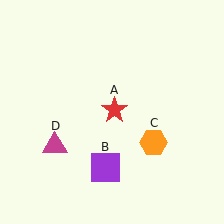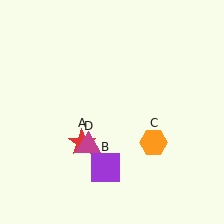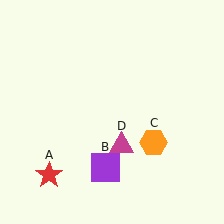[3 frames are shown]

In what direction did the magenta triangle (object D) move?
The magenta triangle (object D) moved right.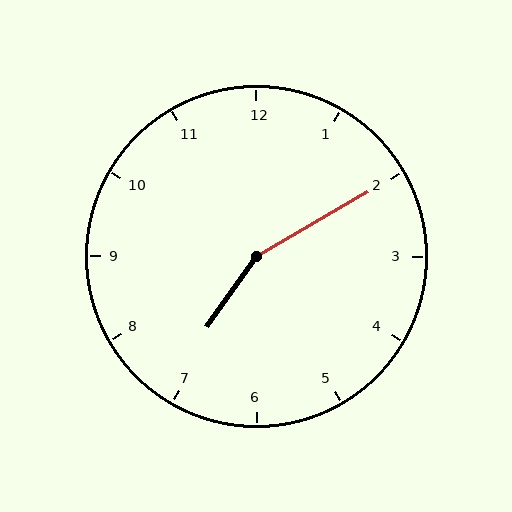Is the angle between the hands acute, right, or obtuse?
It is obtuse.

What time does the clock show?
7:10.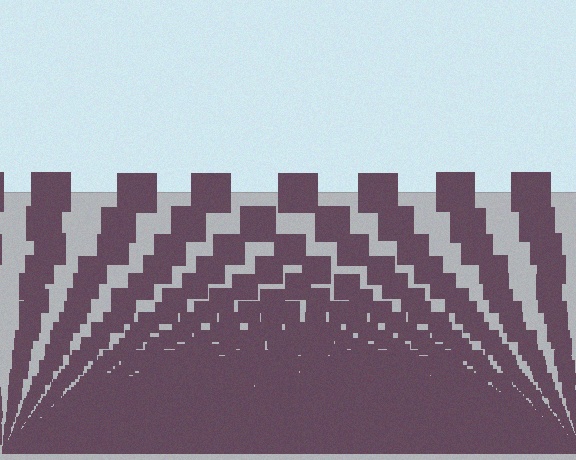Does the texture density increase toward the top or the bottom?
Density increases toward the bottom.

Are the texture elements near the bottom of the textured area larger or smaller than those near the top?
Smaller. The gradient is inverted — elements near the bottom are smaller and denser.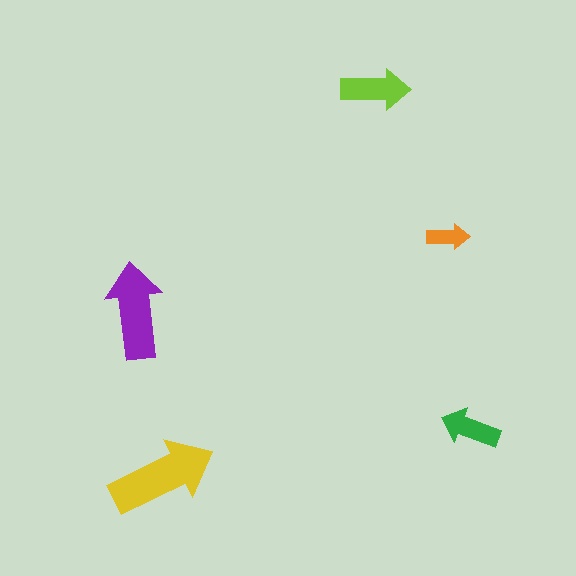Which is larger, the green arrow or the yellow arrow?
The yellow one.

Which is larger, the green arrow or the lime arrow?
The lime one.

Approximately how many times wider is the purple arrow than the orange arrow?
About 2 times wider.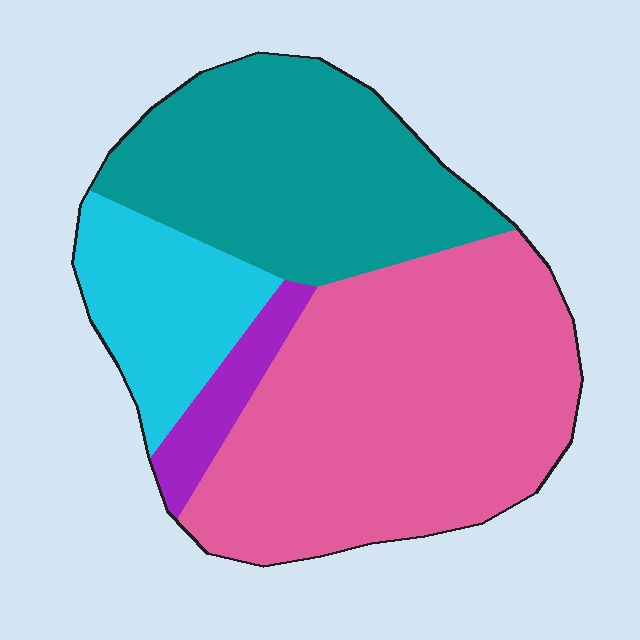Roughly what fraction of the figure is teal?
Teal takes up between a sixth and a third of the figure.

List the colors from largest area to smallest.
From largest to smallest: pink, teal, cyan, purple.